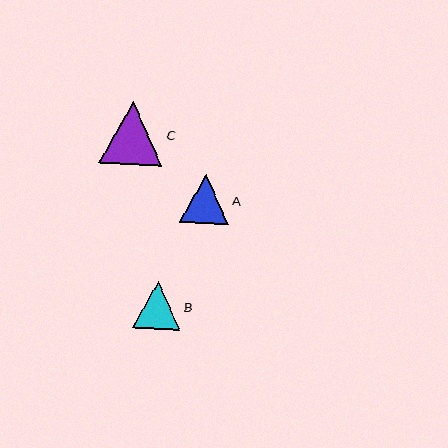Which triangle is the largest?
Triangle C is the largest with a size of approximately 63 pixels.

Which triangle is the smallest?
Triangle B is the smallest with a size of approximately 47 pixels.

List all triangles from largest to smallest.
From largest to smallest: C, A, B.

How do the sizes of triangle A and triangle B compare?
Triangle A and triangle B are approximately the same size.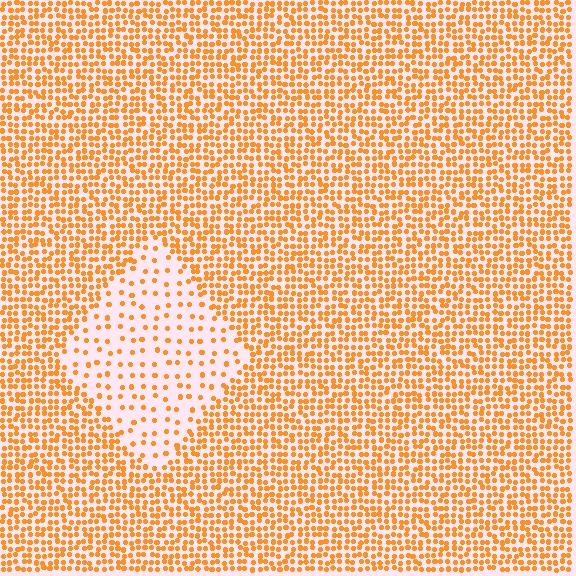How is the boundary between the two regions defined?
The boundary is defined by a change in element density (approximately 2.9x ratio). All elements are the same color, size, and shape.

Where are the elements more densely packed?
The elements are more densely packed outside the diamond boundary.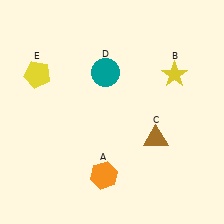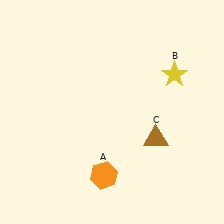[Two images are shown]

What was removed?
The yellow pentagon (E), the teal circle (D) were removed in Image 2.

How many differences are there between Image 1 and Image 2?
There are 2 differences between the two images.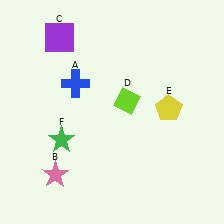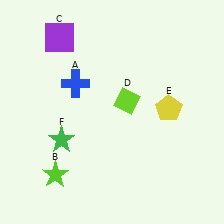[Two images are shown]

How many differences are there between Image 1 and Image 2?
There is 1 difference between the two images.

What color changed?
The star (B) changed from pink in Image 1 to lime in Image 2.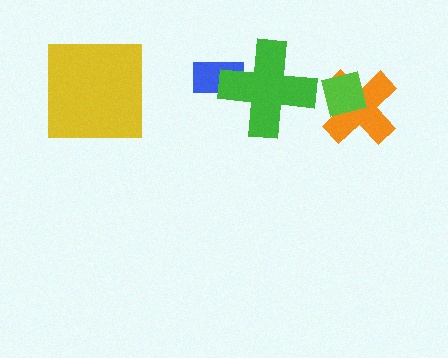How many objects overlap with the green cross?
1 object overlaps with the green cross.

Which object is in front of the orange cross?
The lime square is in front of the orange cross.